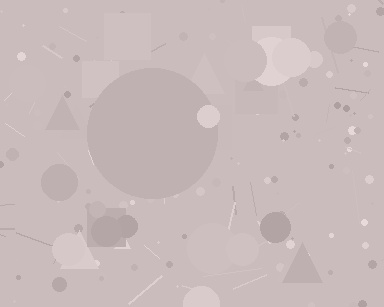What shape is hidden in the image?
A circle is hidden in the image.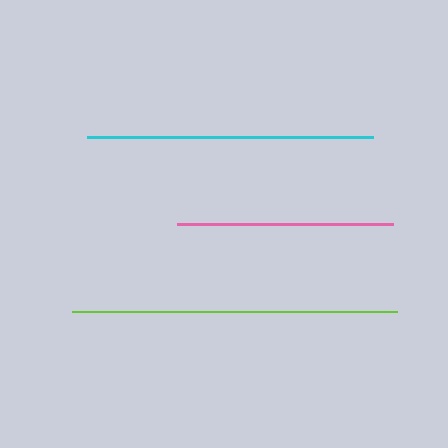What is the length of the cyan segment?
The cyan segment is approximately 285 pixels long.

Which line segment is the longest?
The lime line is the longest at approximately 324 pixels.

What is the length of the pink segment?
The pink segment is approximately 216 pixels long.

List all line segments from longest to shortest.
From longest to shortest: lime, cyan, pink.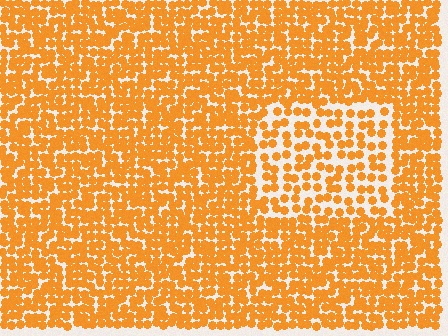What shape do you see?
I see a rectangle.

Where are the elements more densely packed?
The elements are more densely packed outside the rectangle boundary.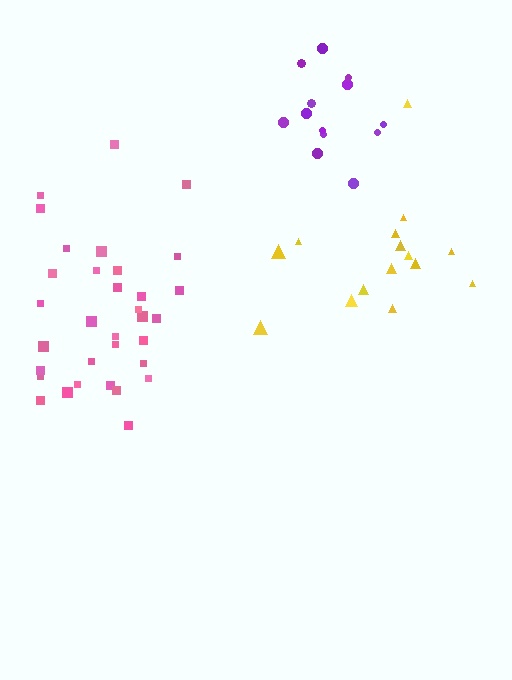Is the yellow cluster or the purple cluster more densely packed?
Purple.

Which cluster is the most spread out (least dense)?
Yellow.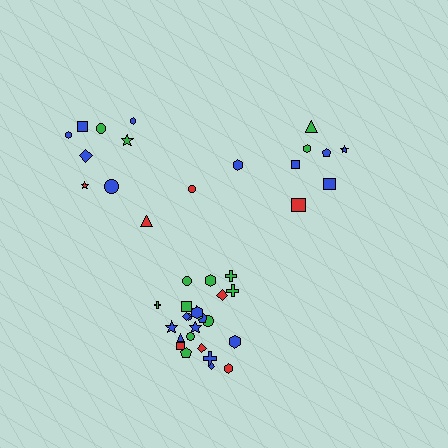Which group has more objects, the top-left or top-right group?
The top-left group.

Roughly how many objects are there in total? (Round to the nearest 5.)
Roughly 45 objects in total.